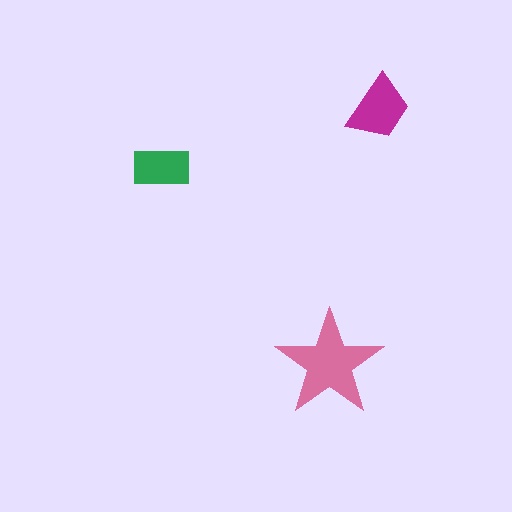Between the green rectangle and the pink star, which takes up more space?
The pink star.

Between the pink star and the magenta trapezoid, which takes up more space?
The pink star.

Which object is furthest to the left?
The green rectangle is leftmost.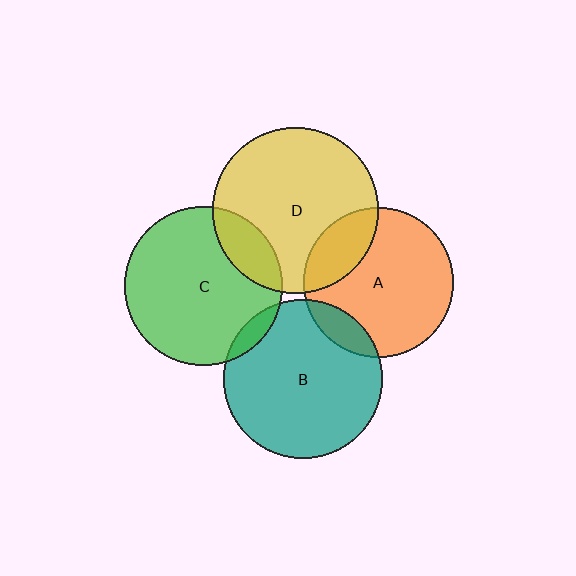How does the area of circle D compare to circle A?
Approximately 1.2 times.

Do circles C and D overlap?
Yes.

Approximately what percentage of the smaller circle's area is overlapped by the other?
Approximately 15%.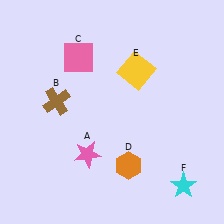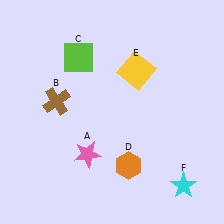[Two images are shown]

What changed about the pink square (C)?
In Image 1, C is pink. In Image 2, it changed to lime.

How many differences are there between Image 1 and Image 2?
There is 1 difference between the two images.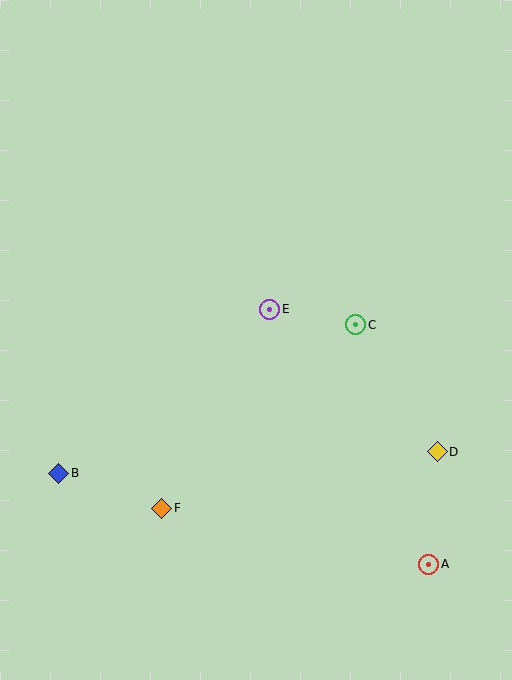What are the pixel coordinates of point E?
Point E is at (270, 309).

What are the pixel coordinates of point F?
Point F is at (162, 508).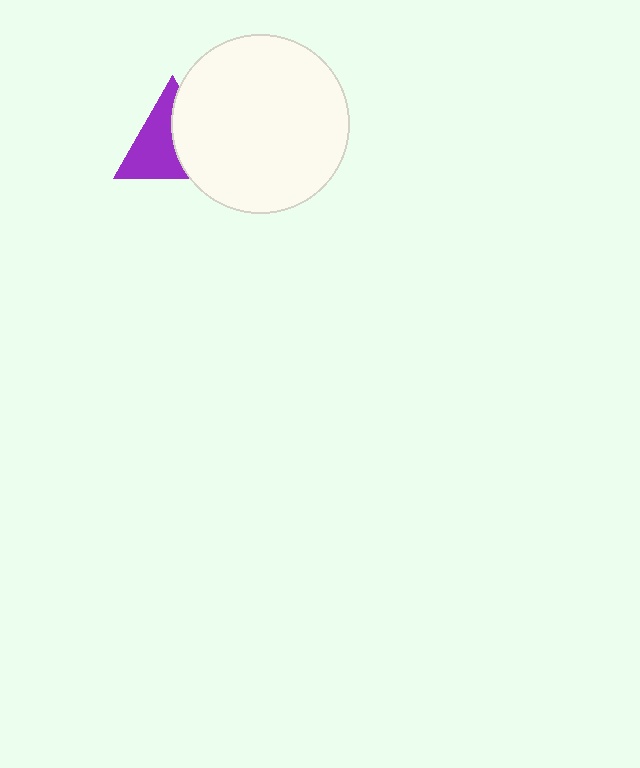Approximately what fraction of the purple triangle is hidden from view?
Roughly 45% of the purple triangle is hidden behind the white circle.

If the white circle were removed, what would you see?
You would see the complete purple triangle.